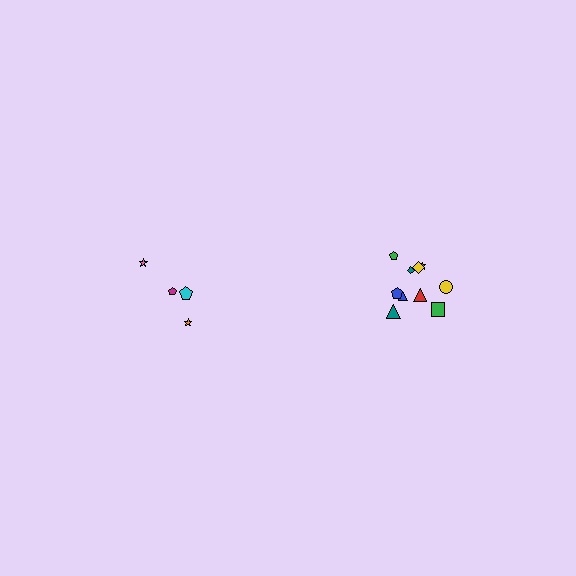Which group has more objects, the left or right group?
The right group.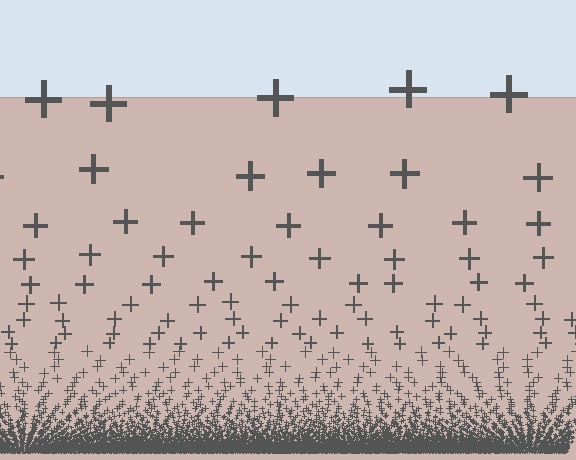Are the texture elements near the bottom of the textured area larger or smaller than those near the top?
Smaller. The gradient is inverted — elements near the bottom are smaller and denser.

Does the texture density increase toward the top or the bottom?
Density increases toward the bottom.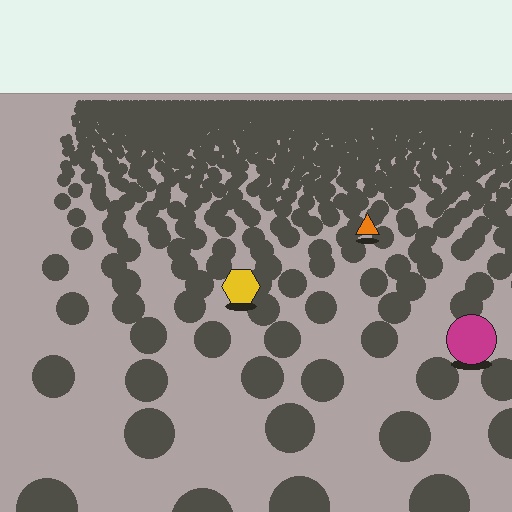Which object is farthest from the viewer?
The orange triangle is farthest from the viewer. It appears smaller and the ground texture around it is denser.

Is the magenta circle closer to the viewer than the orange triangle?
Yes. The magenta circle is closer — you can tell from the texture gradient: the ground texture is coarser near it.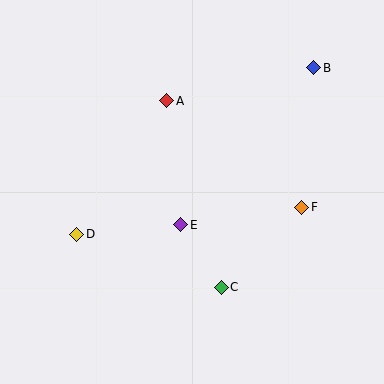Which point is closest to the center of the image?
Point E at (181, 225) is closest to the center.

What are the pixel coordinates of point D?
Point D is at (77, 234).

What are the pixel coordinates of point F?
Point F is at (302, 207).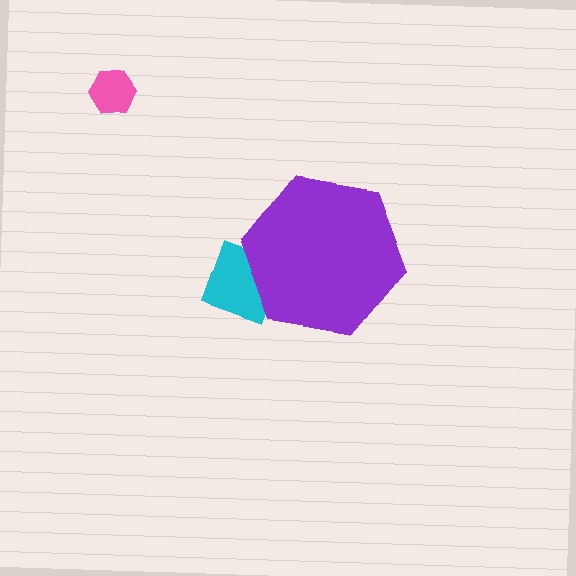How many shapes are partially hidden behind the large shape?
2 shapes are partially hidden.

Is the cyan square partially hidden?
Yes, the cyan square is partially hidden behind the purple hexagon.